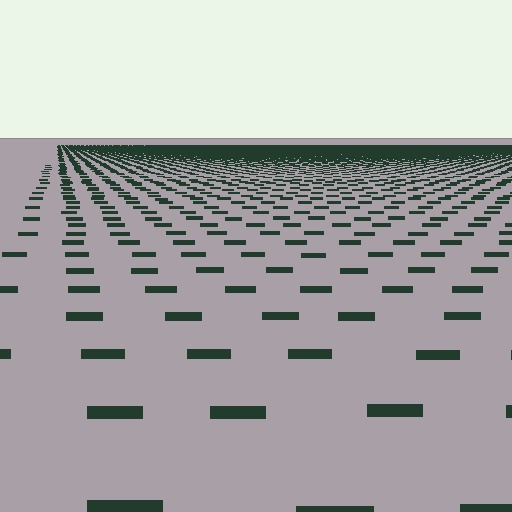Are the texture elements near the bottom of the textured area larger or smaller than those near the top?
Larger. Near the bottom, elements are closer to the viewer and appear at a bigger on-screen size.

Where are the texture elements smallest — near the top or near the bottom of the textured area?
Near the top.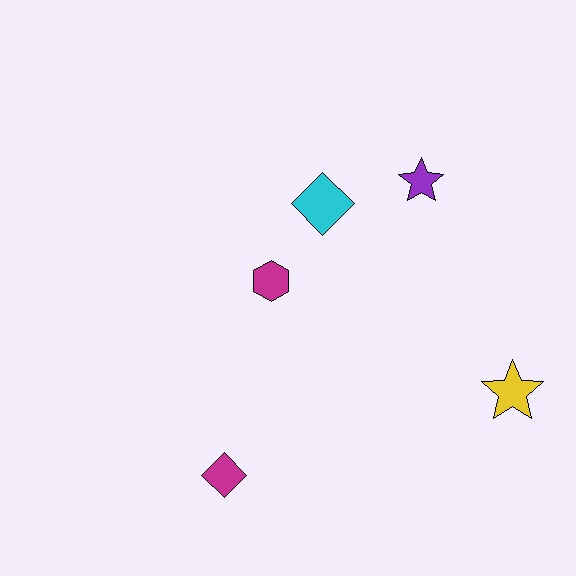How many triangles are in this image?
There are no triangles.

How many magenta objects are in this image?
There are 2 magenta objects.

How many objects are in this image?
There are 5 objects.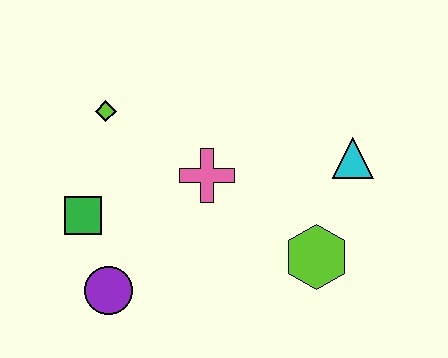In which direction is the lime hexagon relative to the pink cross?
The lime hexagon is to the right of the pink cross.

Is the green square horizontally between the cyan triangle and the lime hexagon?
No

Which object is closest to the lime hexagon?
The cyan triangle is closest to the lime hexagon.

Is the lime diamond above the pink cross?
Yes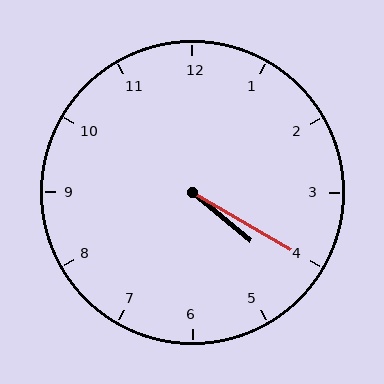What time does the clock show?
4:20.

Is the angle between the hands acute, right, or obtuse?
It is acute.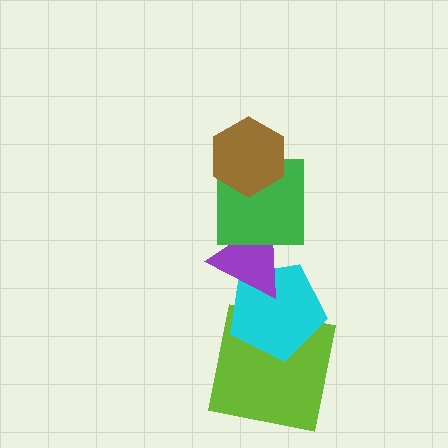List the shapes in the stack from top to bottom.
From top to bottom: the brown hexagon, the green square, the purple triangle, the cyan pentagon, the lime square.